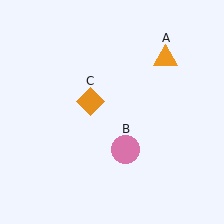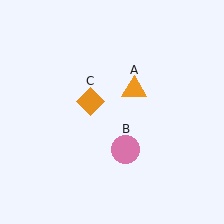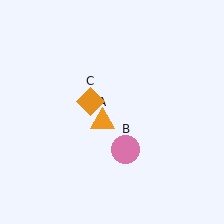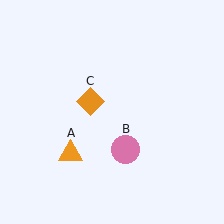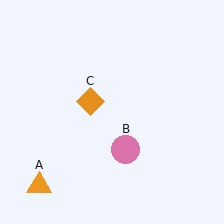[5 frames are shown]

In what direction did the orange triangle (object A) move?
The orange triangle (object A) moved down and to the left.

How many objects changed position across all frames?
1 object changed position: orange triangle (object A).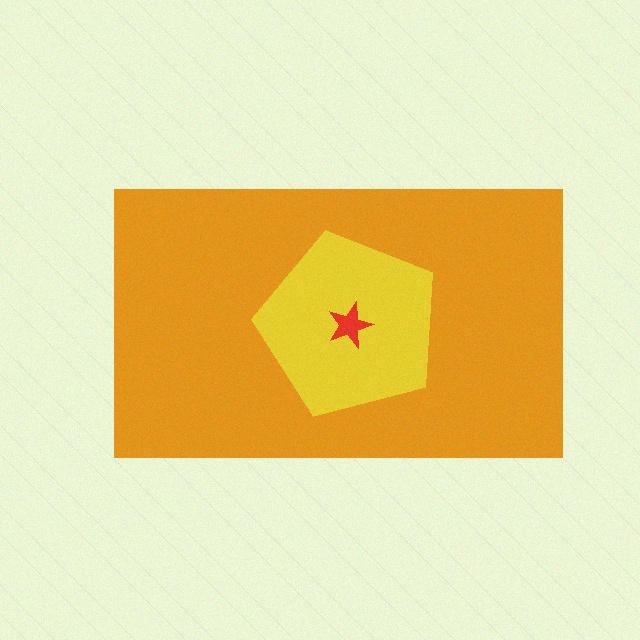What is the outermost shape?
The orange rectangle.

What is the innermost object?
The red star.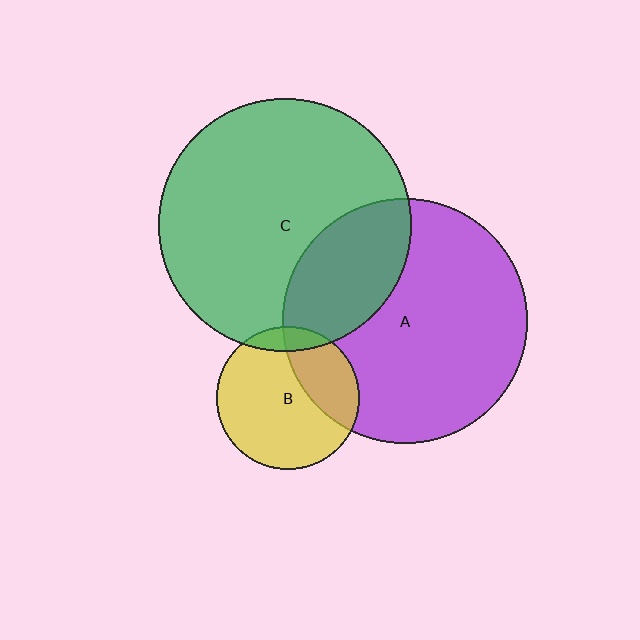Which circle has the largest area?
Circle C (green).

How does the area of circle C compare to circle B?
Approximately 3.1 times.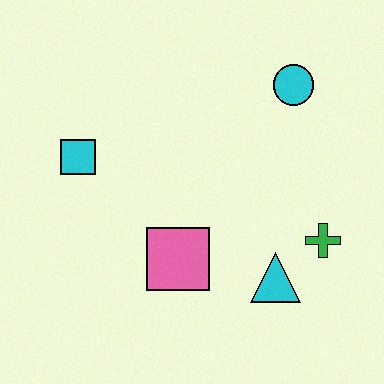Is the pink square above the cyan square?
No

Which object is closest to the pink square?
The cyan triangle is closest to the pink square.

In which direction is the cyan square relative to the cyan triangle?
The cyan square is to the left of the cyan triangle.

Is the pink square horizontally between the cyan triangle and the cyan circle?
No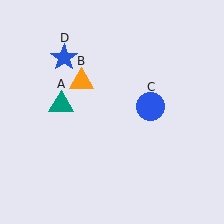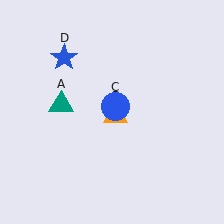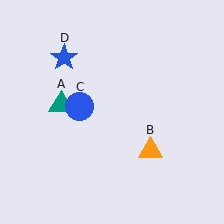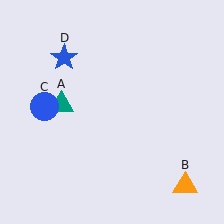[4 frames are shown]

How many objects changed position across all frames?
2 objects changed position: orange triangle (object B), blue circle (object C).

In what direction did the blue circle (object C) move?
The blue circle (object C) moved left.